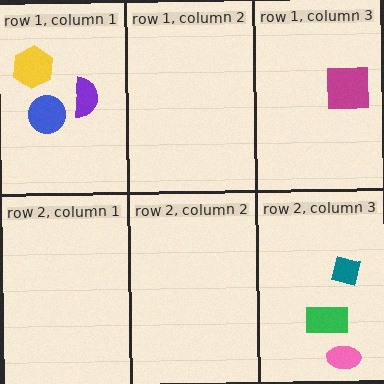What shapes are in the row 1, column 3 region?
The magenta square.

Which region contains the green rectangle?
The row 2, column 3 region.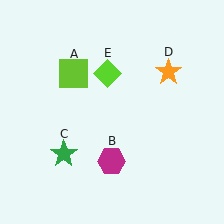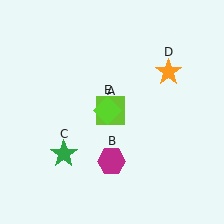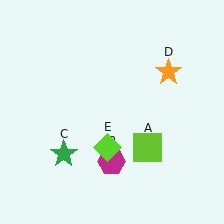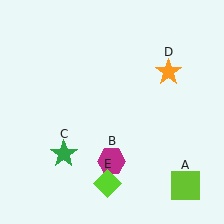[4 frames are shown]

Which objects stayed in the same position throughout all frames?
Magenta hexagon (object B) and green star (object C) and orange star (object D) remained stationary.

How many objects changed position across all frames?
2 objects changed position: lime square (object A), lime diamond (object E).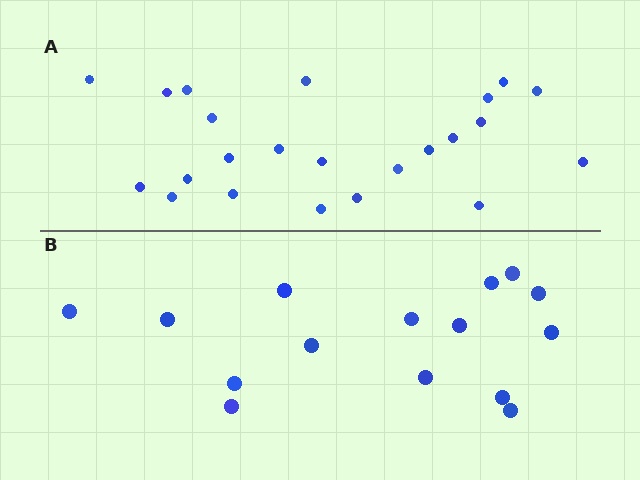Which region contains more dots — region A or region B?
Region A (the top region) has more dots.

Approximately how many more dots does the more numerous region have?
Region A has roughly 8 or so more dots than region B.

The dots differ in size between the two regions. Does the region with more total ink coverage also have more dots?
No. Region B has more total ink coverage because its dots are larger, but region A actually contains more individual dots. Total area can be misleading — the number of items is what matters here.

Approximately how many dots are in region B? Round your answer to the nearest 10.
About 20 dots. (The exact count is 15, which rounds to 20.)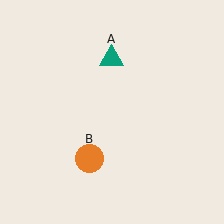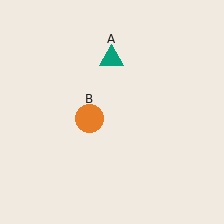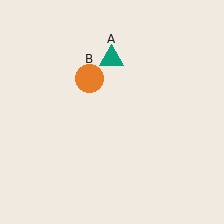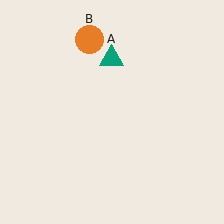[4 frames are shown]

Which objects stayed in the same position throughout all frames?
Teal triangle (object A) remained stationary.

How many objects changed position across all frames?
1 object changed position: orange circle (object B).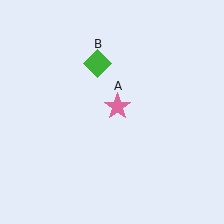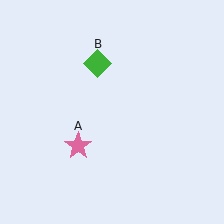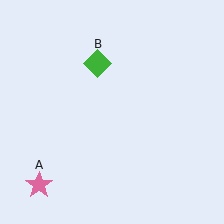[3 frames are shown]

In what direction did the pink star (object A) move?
The pink star (object A) moved down and to the left.